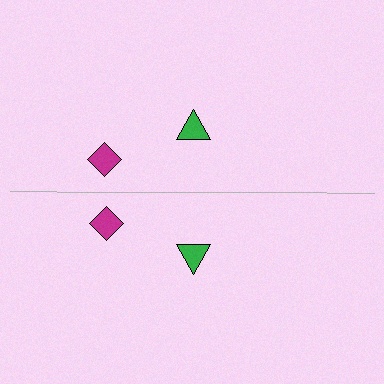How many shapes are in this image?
There are 4 shapes in this image.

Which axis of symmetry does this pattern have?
The pattern has a horizontal axis of symmetry running through the center of the image.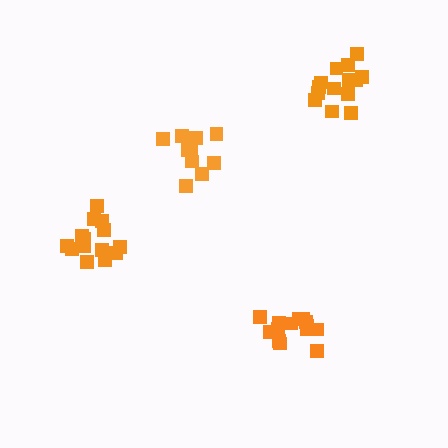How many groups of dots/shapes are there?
There are 4 groups.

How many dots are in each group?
Group 1: 14 dots, Group 2: 14 dots, Group 3: 14 dots, Group 4: 10 dots (52 total).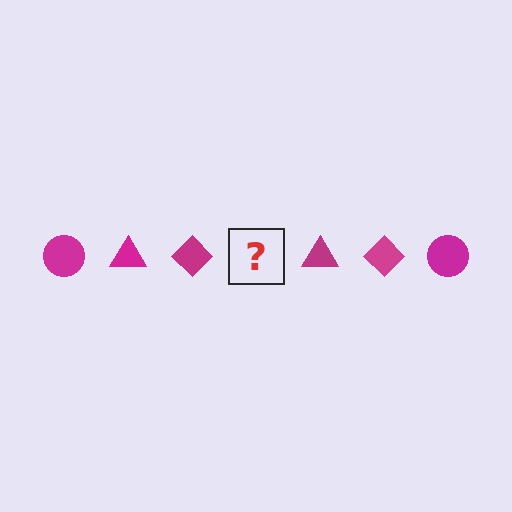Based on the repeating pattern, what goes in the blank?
The blank should be a magenta circle.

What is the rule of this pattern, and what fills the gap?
The rule is that the pattern cycles through circle, triangle, diamond shapes in magenta. The gap should be filled with a magenta circle.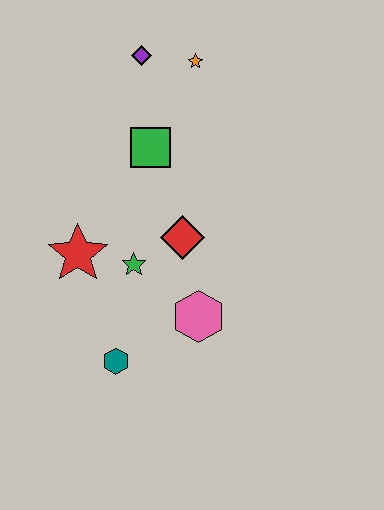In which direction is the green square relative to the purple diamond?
The green square is below the purple diamond.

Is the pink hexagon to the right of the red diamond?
Yes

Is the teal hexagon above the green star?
No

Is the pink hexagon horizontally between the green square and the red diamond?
No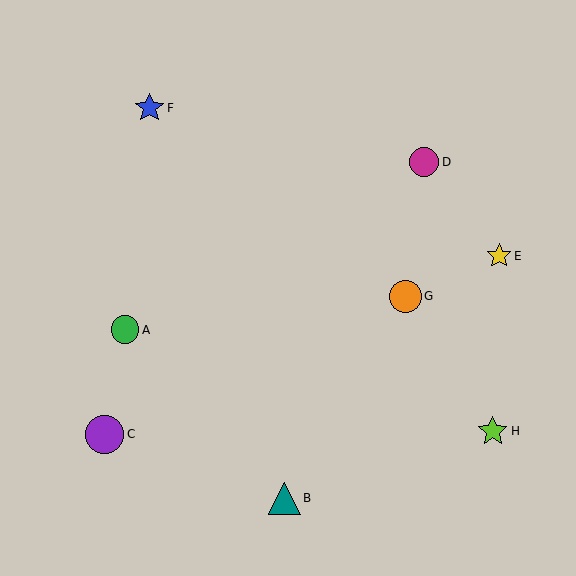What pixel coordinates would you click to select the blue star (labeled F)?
Click at (149, 108) to select the blue star F.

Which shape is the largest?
The purple circle (labeled C) is the largest.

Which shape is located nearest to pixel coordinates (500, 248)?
The yellow star (labeled E) at (499, 256) is nearest to that location.